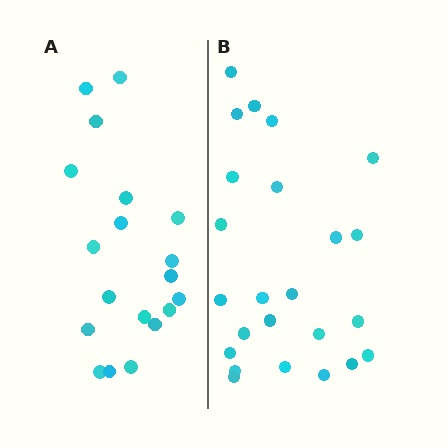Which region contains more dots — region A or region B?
Region B (the right region) has more dots.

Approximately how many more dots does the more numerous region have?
Region B has about 5 more dots than region A.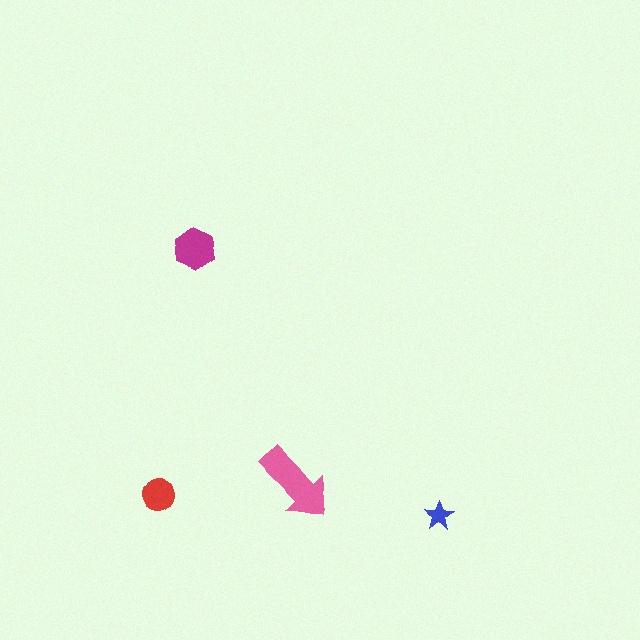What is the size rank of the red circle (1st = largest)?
3rd.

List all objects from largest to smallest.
The pink arrow, the magenta hexagon, the red circle, the blue star.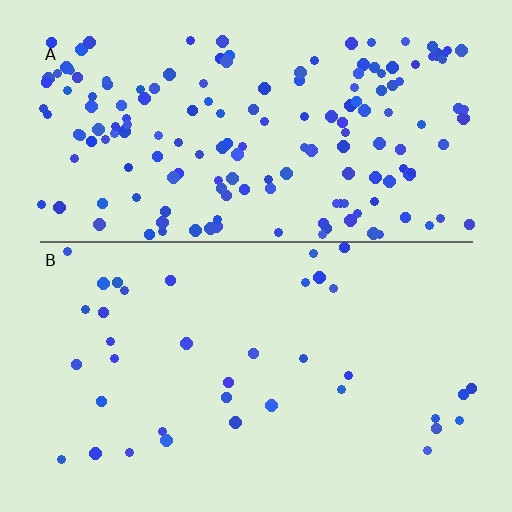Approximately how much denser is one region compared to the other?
Approximately 4.5× — region A over region B.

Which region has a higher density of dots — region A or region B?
A (the top).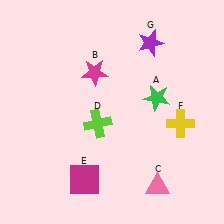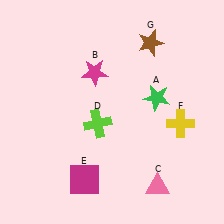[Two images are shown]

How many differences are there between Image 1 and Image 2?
There is 1 difference between the two images.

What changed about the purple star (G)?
In Image 1, G is purple. In Image 2, it changed to brown.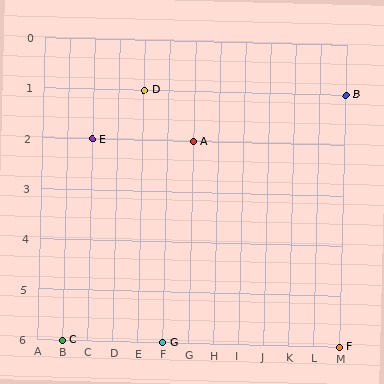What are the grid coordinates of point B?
Point B is at grid coordinates (M, 1).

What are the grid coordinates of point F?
Point F is at grid coordinates (M, 6).